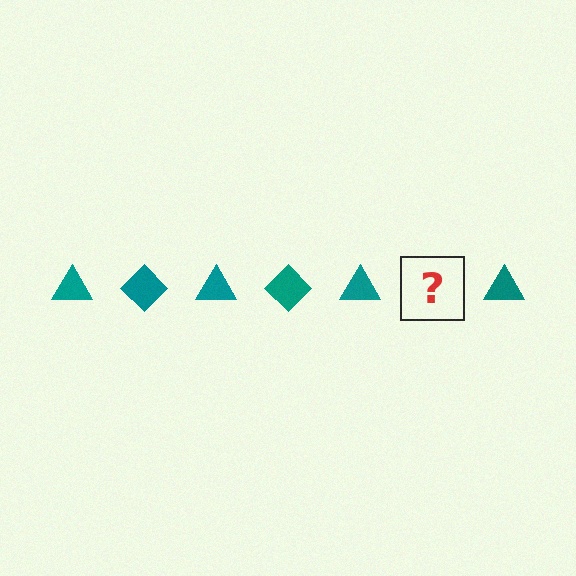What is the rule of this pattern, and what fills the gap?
The rule is that the pattern cycles through triangle, diamond shapes in teal. The gap should be filled with a teal diamond.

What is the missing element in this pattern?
The missing element is a teal diamond.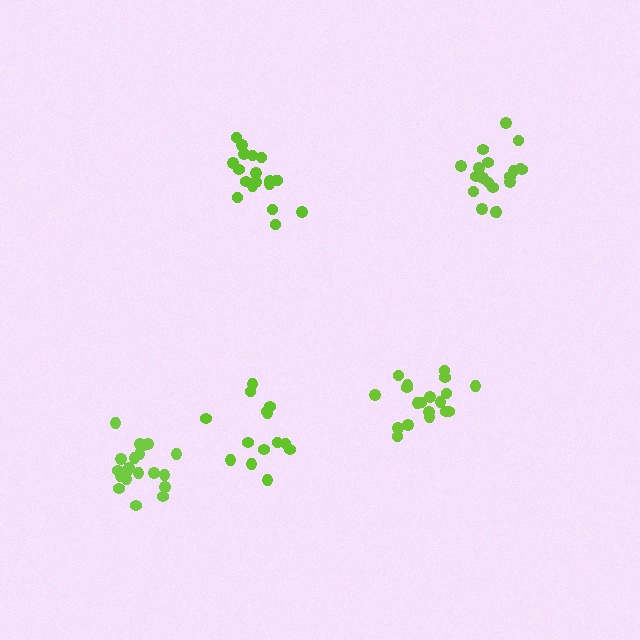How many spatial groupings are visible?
There are 5 spatial groupings.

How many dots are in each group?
Group 1: 20 dots, Group 2: 19 dots, Group 3: 19 dots, Group 4: 19 dots, Group 5: 14 dots (91 total).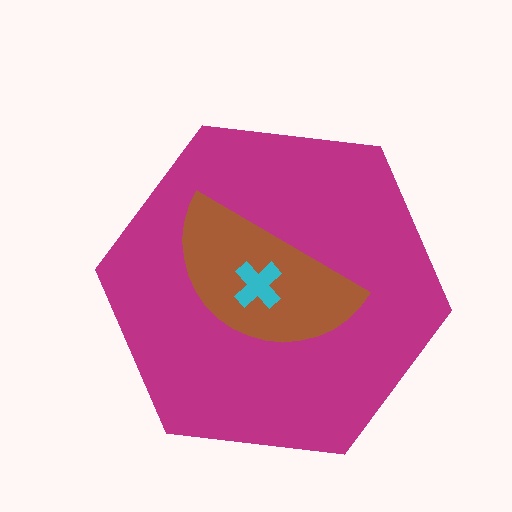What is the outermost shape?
The magenta hexagon.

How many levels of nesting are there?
3.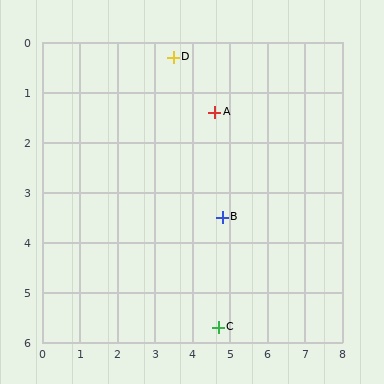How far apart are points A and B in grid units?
Points A and B are about 2.1 grid units apart.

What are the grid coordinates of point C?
Point C is at approximately (4.7, 5.7).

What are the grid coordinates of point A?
Point A is at approximately (4.6, 1.4).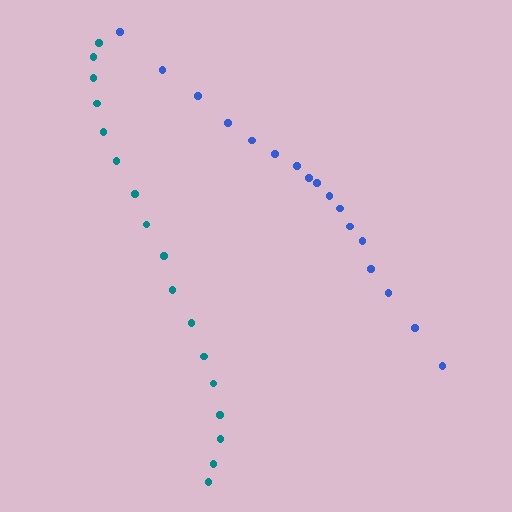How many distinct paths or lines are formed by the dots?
There are 2 distinct paths.